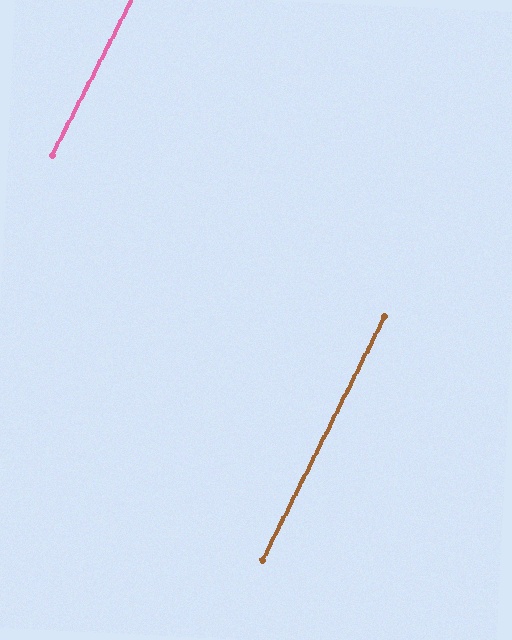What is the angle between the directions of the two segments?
Approximately 1 degree.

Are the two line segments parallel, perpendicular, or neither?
Parallel — their directions differ by only 0.6°.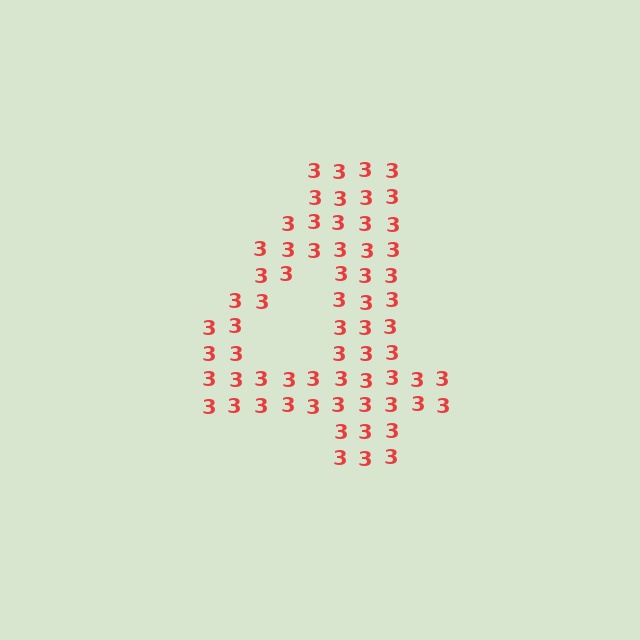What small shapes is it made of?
It is made of small digit 3's.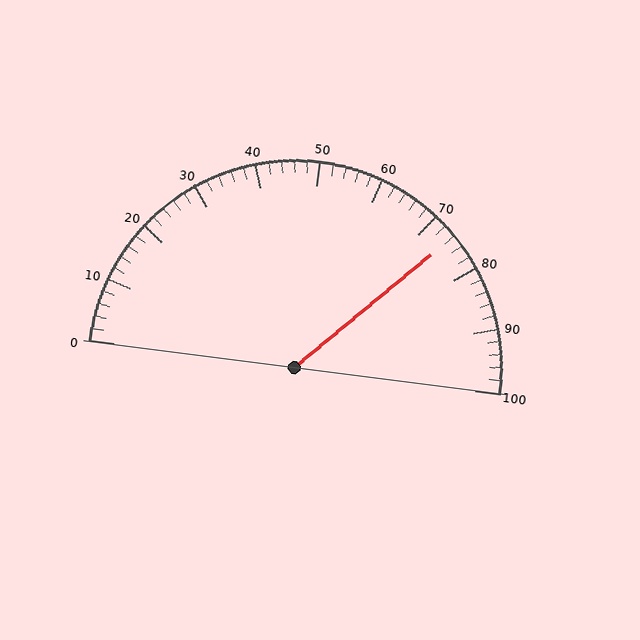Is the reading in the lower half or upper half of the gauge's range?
The reading is in the upper half of the range (0 to 100).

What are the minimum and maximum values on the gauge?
The gauge ranges from 0 to 100.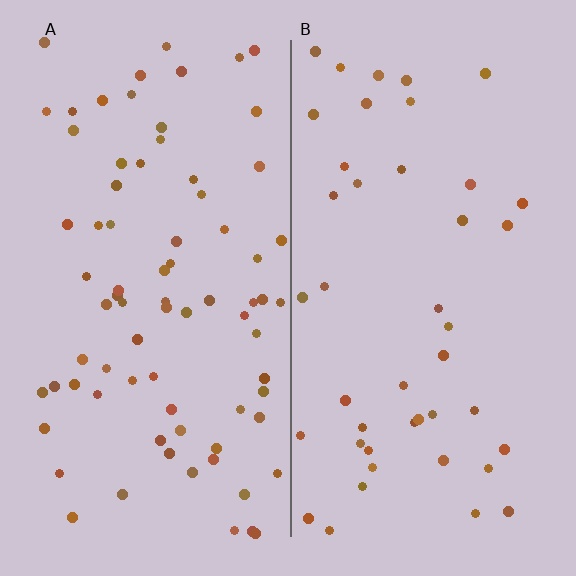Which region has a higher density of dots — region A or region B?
A (the left).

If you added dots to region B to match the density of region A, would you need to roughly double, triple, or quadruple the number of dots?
Approximately double.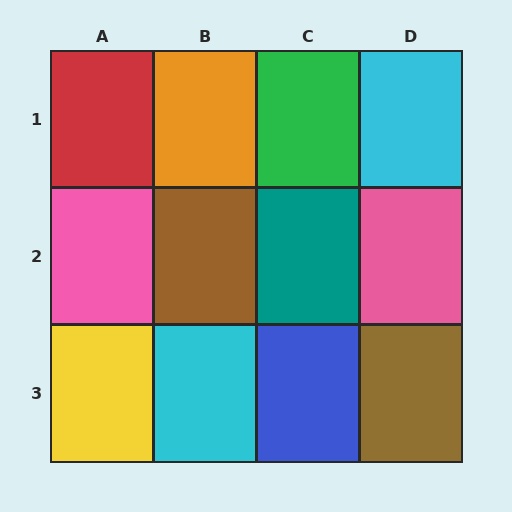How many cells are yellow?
1 cell is yellow.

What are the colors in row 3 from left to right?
Yellow, cyan, blue, brown.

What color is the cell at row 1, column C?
Green.